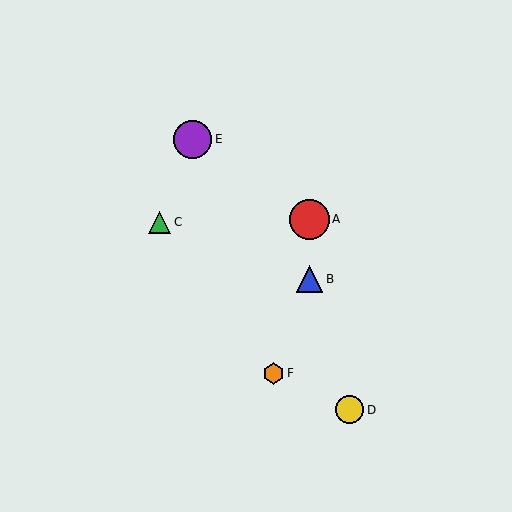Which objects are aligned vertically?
Objects A, B are aligned vertically.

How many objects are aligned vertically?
2 objects (A, B) are aligned vertically.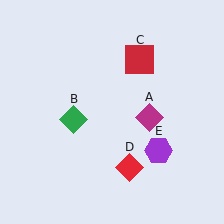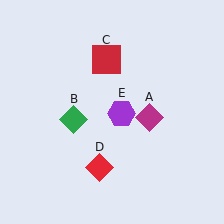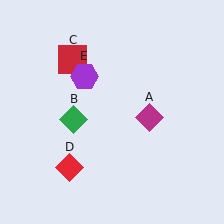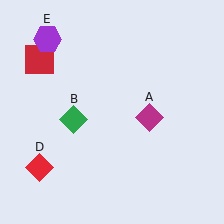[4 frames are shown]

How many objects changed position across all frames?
3 objects changed position: red square (object C), red diamond (object D), purple hexagon (object E).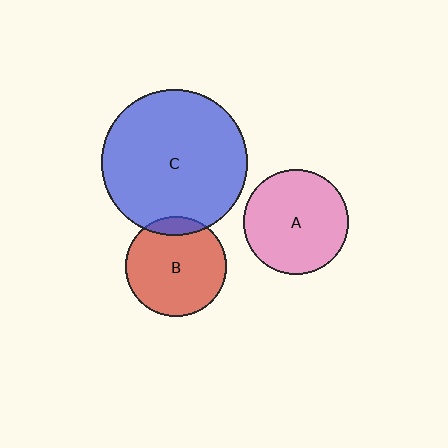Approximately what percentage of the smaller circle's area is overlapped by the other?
Approximately 10%.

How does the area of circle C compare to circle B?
Approximately 2.1 times.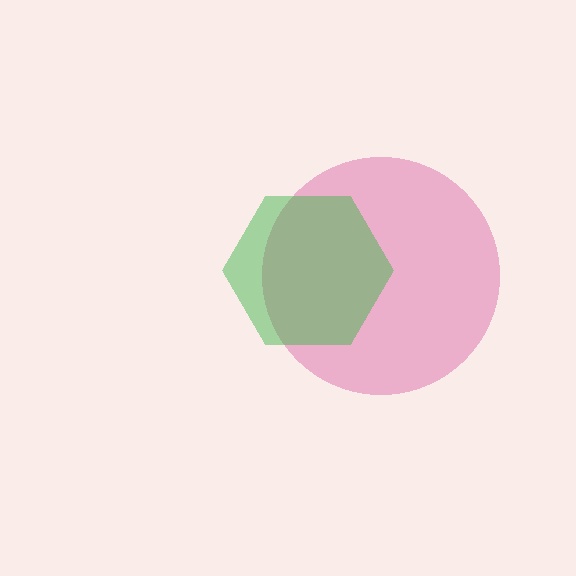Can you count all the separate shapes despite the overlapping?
Yes, there are 2 separate shapes.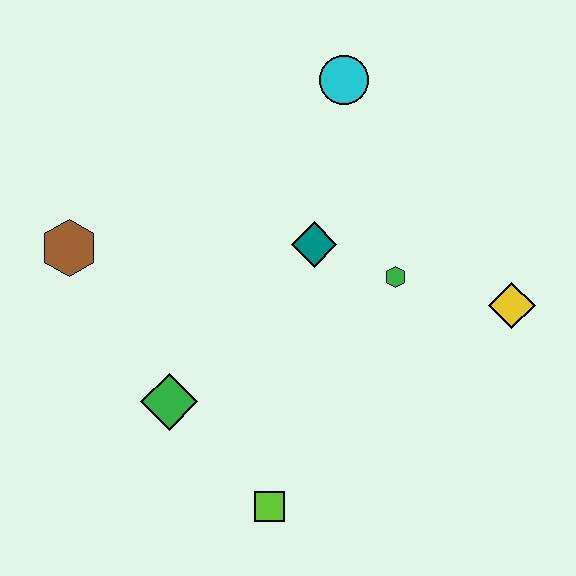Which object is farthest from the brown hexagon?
The yellow diamond is farthest from the brown hexagon.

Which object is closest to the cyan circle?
The teal diamond is closest to the cyan circle.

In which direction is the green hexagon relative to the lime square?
The green hexagon is above the lime square.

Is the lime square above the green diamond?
No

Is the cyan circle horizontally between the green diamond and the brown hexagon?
No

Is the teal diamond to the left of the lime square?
No